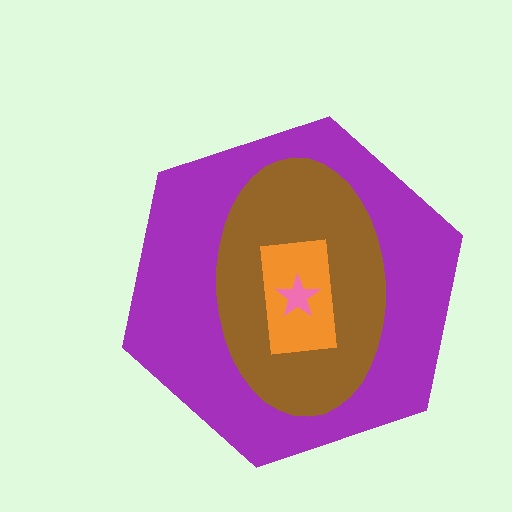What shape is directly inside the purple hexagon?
The brown ellipse.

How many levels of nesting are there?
4.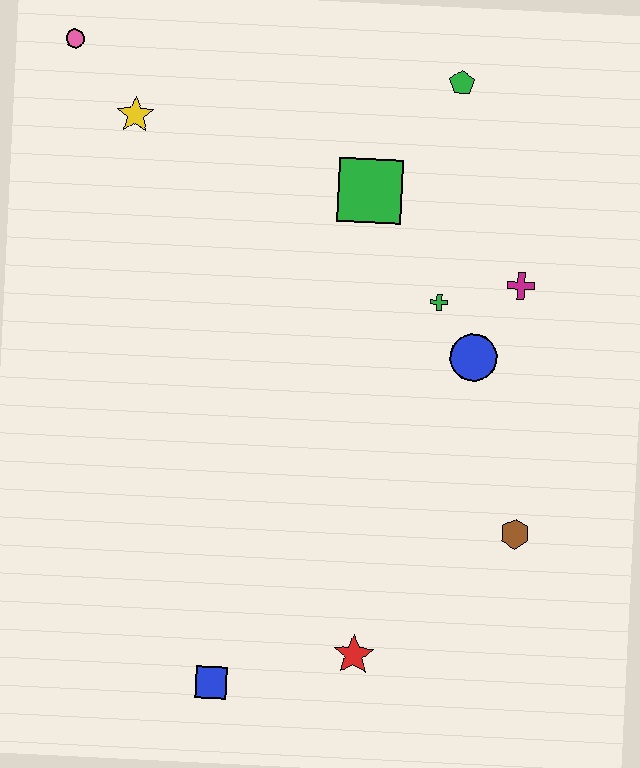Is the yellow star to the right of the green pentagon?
No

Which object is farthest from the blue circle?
The pink circle is farthest from the blue circle.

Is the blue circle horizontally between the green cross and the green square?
No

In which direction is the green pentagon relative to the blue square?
The green pentagon is above the blue square.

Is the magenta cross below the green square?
Yes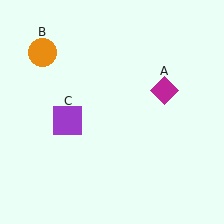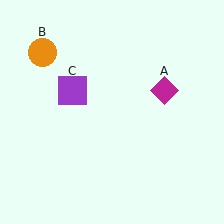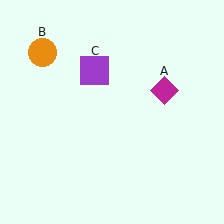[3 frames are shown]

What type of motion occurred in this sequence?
The purple square (object C) rotated clockwise around the center of the scene.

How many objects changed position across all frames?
1 object changed position: purple square (object C).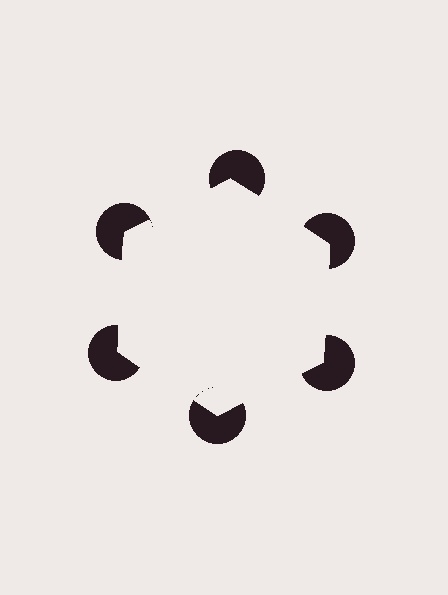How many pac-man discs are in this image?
There are 6 — one at each vertex of the illusory hexagon.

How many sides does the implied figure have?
6 sides.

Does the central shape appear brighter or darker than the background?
It typically appears slightly brighter than the background, even though no actual brightness change is drawn.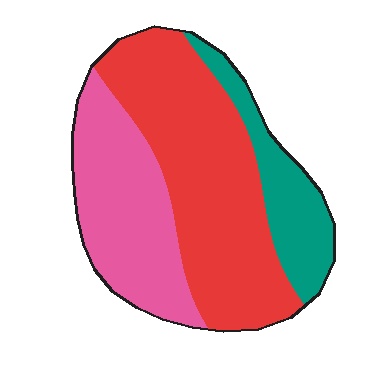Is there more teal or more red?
Red.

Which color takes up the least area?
Teal, at roughly 20%.